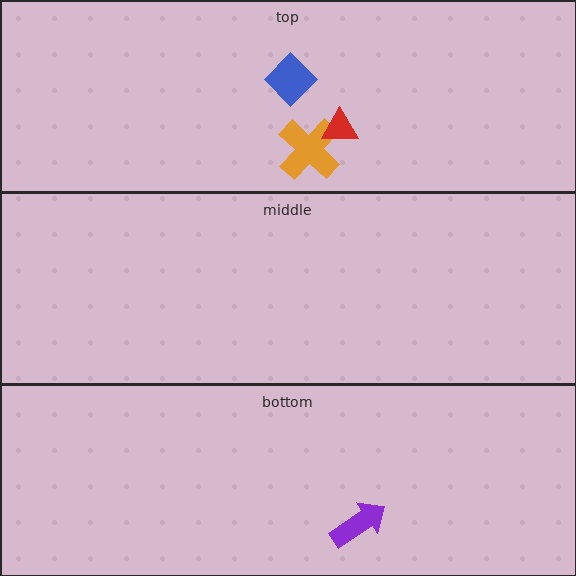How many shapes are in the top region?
3.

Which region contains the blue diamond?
The top region.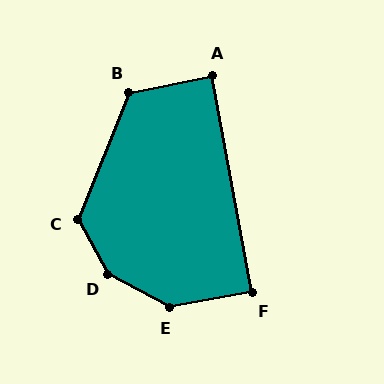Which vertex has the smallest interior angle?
A, at approximately 89 degrees.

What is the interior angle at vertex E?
Approximately 142 degrees (obtuse).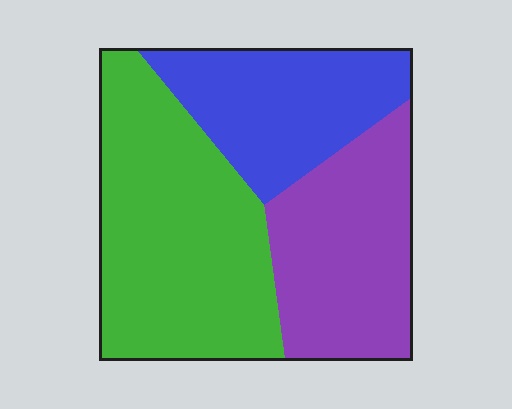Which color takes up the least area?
Blue, at roughly 25%.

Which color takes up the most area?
Green, at roughly 45%.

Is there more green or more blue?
Green.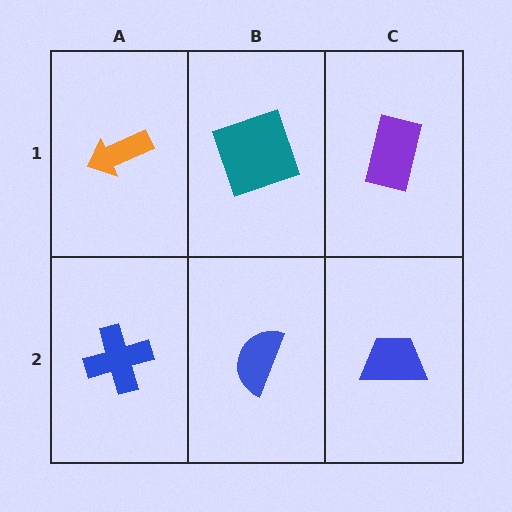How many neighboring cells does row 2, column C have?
2.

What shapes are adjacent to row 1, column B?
A blue semicircle (row 2, column B), an orange arrow (row 1, column A), a purple rectangle (row 1, column C).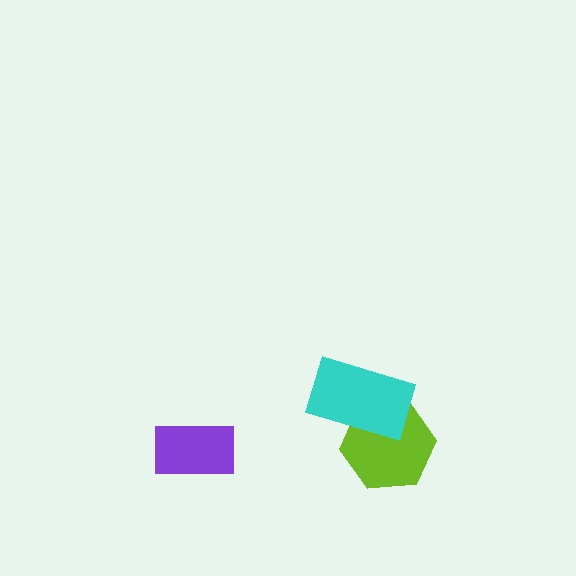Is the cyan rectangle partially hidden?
No, no other shape covers it.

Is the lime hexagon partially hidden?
Yes, it is partially covered by another shape.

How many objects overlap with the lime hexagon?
1 object overlaps with the lime hexagon.